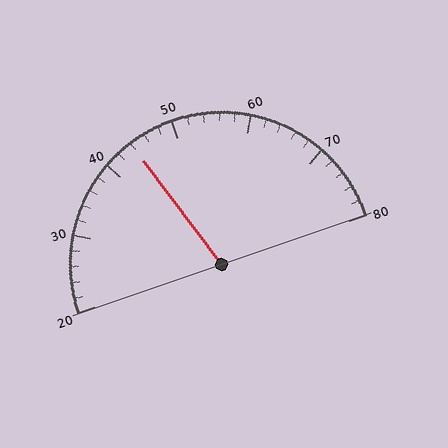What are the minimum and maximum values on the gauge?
The gauge ranges from 20 to 80.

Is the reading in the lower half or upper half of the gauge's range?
The reading is in the lower half of the range (20 to 80).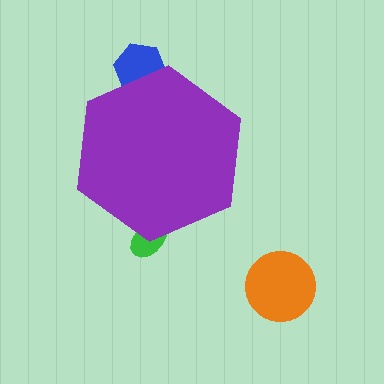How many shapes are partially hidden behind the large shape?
2 shapes are partially hidden.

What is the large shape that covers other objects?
A purple hexagon.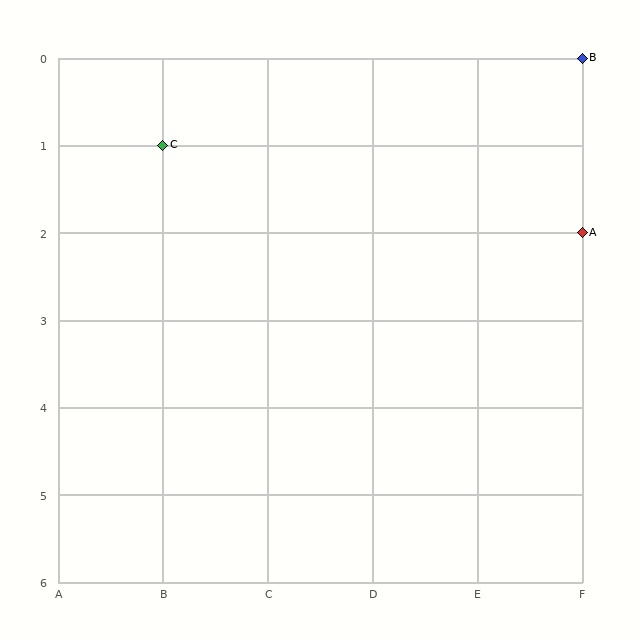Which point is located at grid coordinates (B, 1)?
Point C is at (B, 1).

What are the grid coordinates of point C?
Point C is at grid coordinates (B, 1).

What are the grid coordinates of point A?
Point A is at grid coordinates (F, 2).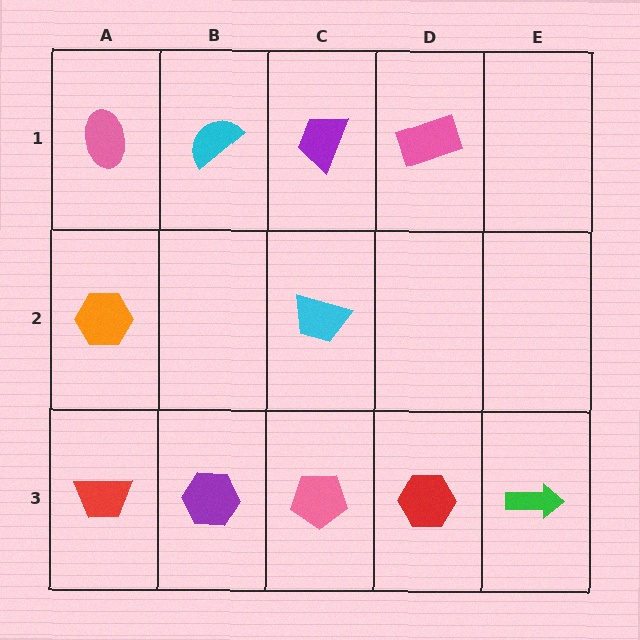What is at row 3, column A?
A red trapezoid.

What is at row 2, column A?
An orange hexagon.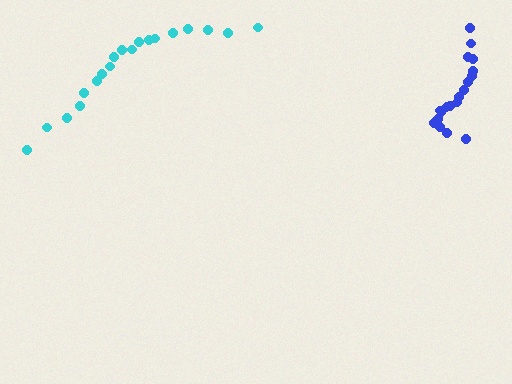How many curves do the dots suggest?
There are 2 distinct paths.